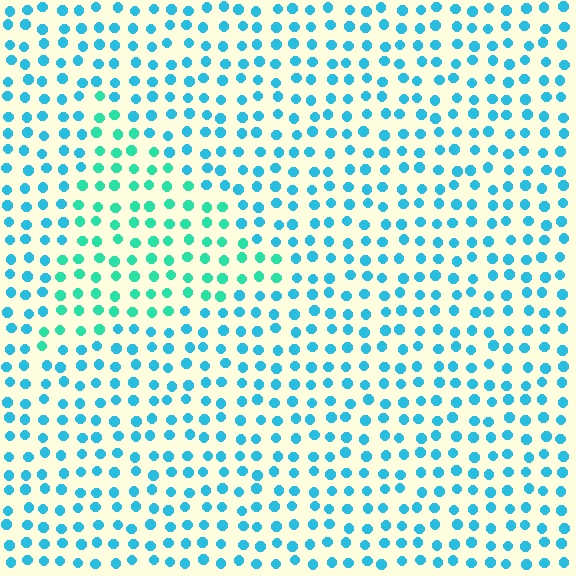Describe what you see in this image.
The image is filled with small cyan elements in a uniform arrangement. A triangle-shaped region is visible where the elements are tinted to a slightly different hue, forming a subtle color boundary.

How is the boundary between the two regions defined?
The boundary is defined purely by a slight shift in hue (about 31 degrees). Spacing, size, and orientation are identical on both sides.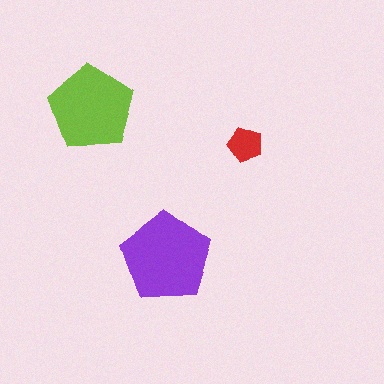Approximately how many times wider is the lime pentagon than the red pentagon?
About 2.5 times wider.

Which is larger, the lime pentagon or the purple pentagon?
The purple one.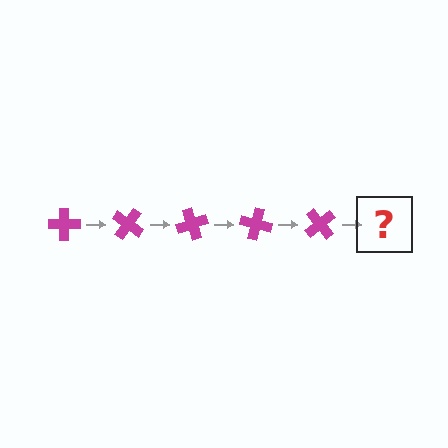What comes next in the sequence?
The next element should be a magenta cross rotated 175 degrees.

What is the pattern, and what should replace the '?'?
The pattern is that the cross rotates 35 degrees each step. The '?' should be a magenta cross rotated 175 degrees.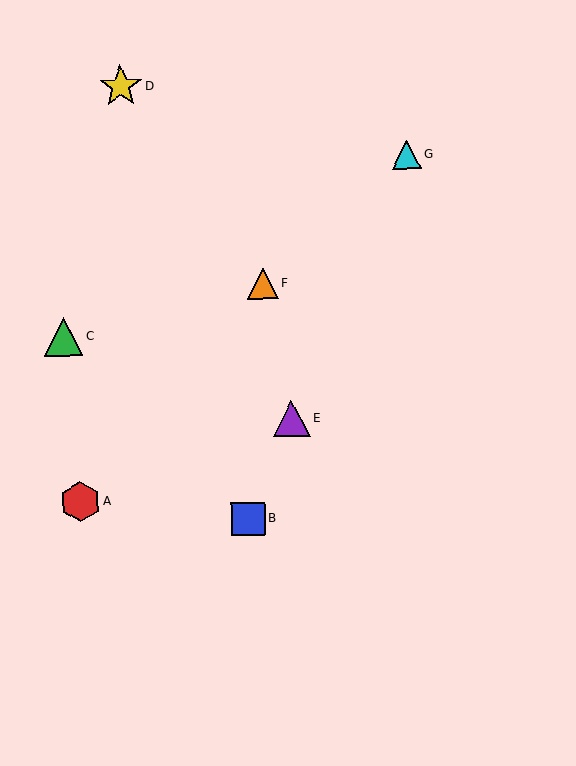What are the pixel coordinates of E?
Object E is at (292, 418).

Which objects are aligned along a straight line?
Objects B, E, G are aligned along a straight line.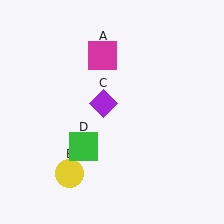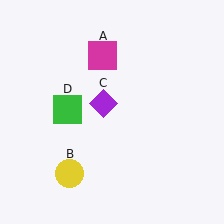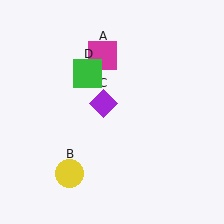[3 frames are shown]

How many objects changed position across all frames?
1 object changed position: green square (object D).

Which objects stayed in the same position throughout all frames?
Magenta square (object A) and yellow circle (object B) and purple diamond (object C) remained stationary.